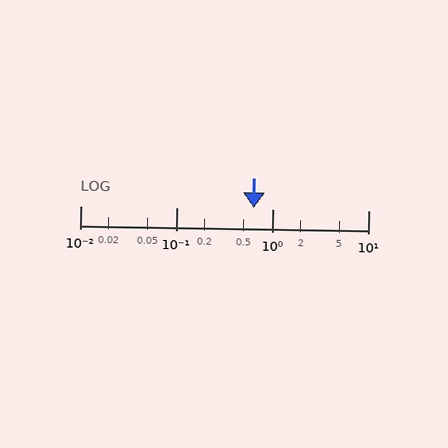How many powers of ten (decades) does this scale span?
The scale spans 3 decades, from 0.01 to 10.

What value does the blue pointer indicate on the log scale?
The pointer indicates approximately 0.64.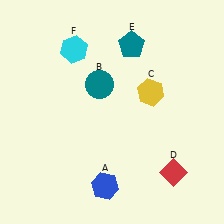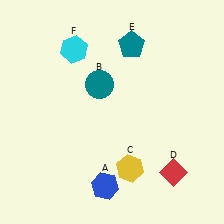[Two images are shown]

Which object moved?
The yellow hexagon (C) moved down.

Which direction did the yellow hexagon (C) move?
The yellow hexagon (C) moved down.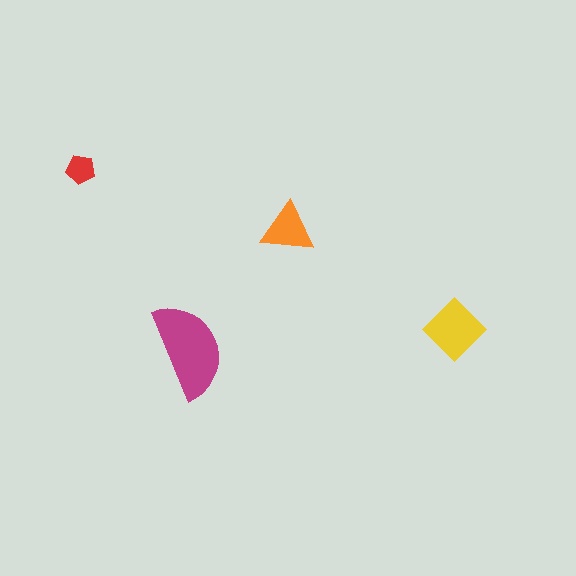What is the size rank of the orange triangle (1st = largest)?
3rd.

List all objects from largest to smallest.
The magenta semicircle, the yellow diamond, the orange triangle, the red pentagon.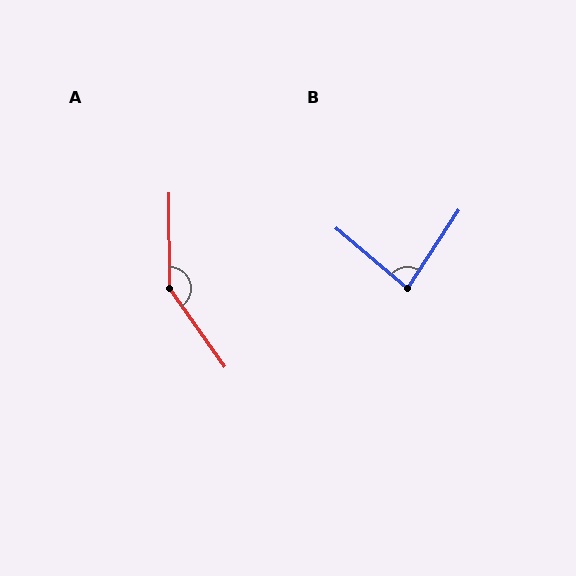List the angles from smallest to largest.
B (83°), A (145°).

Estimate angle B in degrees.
Approximately 83 degrees.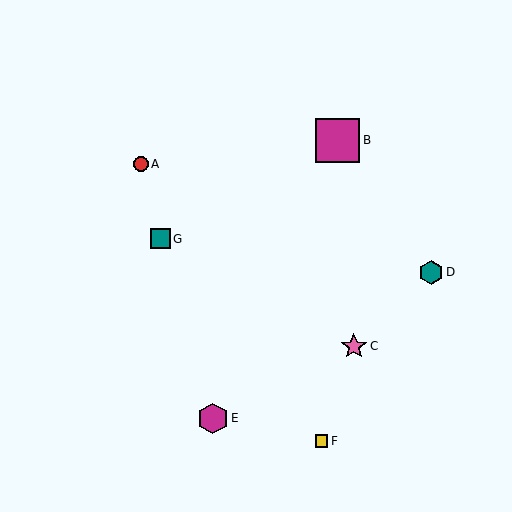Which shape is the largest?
The magenta square (labeled B) is the largest.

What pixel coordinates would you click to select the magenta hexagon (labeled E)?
Click at (213, 418) to select the magenta hexagon E.